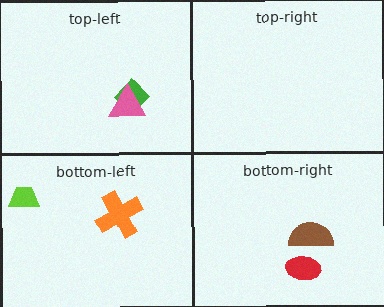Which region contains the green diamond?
The top-left region.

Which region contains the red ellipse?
The bottom-right region.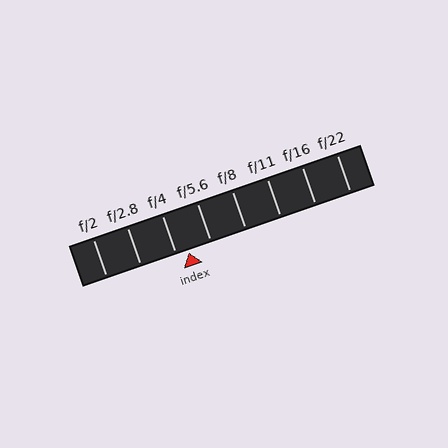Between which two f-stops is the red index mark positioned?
The index mark is between f/4 and f/5.6.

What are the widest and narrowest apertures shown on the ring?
The widest aperture shown is f/2 and the narrowest is f/22.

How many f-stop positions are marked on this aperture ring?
There are 8 f-stop positions marked.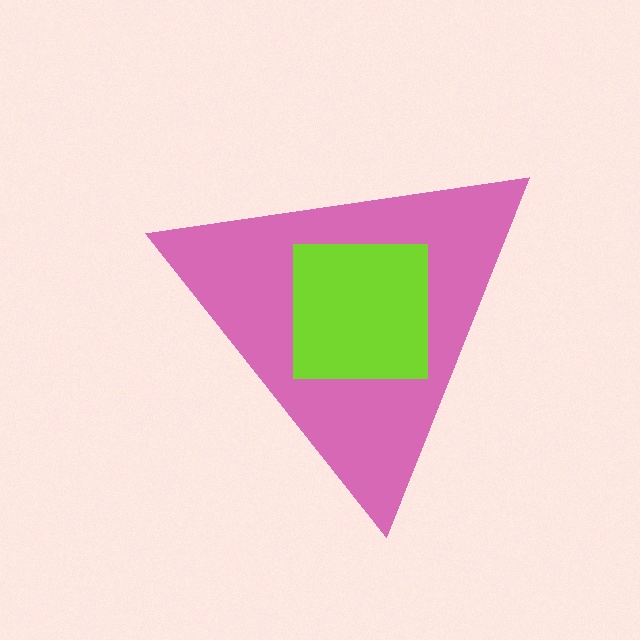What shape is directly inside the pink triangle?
The lime square.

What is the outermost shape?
The pink triangle.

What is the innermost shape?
The lime square.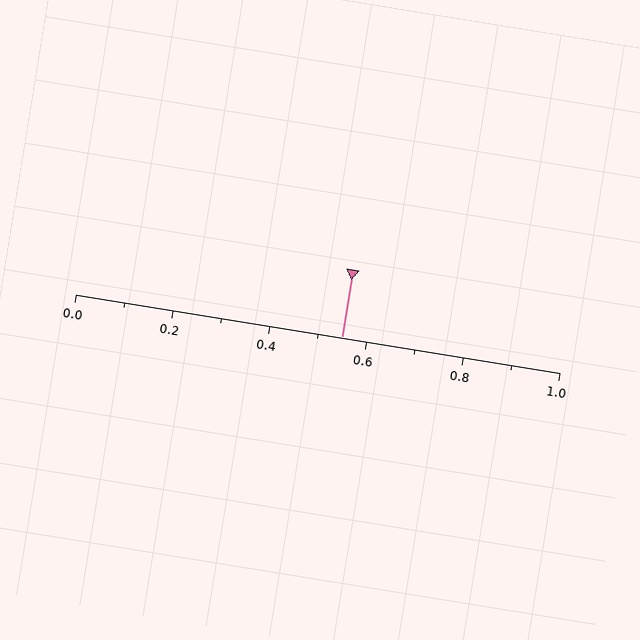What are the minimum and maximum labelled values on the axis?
The axis runs from 0.0 to 1.0.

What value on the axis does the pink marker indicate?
The marker indicates approximately 0.55.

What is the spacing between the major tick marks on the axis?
The major ticks are spaced 0.2 apart.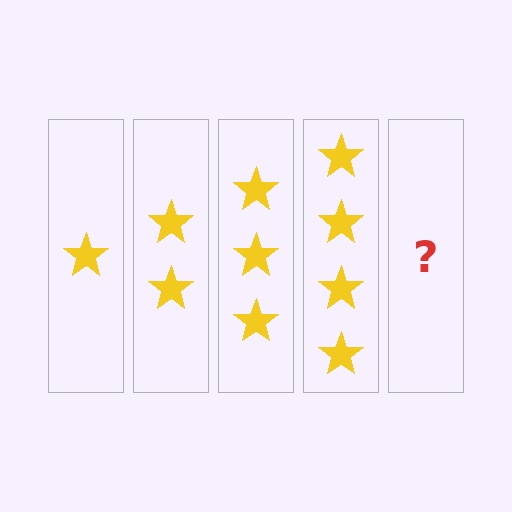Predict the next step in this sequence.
The next step is 5 stars.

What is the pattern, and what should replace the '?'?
The pattern is that each step adds one more star. The '?' should be 5 stars.